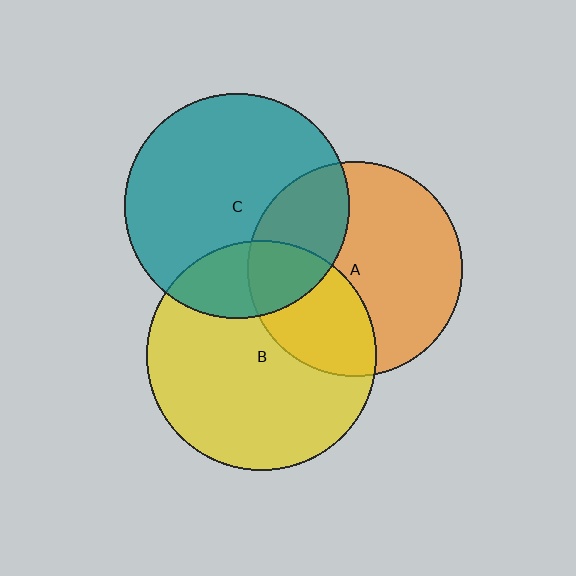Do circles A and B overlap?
Yes.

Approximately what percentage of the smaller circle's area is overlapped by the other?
Approximately 35%.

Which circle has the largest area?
Circle B (yellow).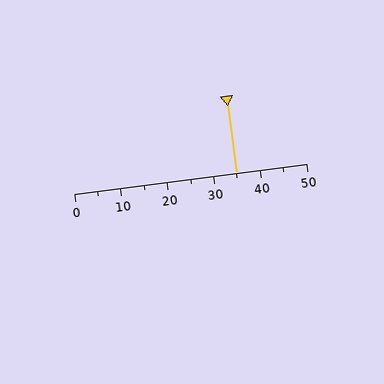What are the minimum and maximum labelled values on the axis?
The axis runs from 0 to 50.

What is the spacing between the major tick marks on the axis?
The major ticks are spaced 10 apart.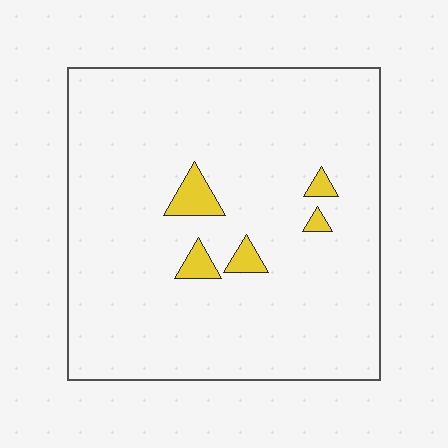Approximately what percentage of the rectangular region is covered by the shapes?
Approximately 5%.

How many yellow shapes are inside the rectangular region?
5.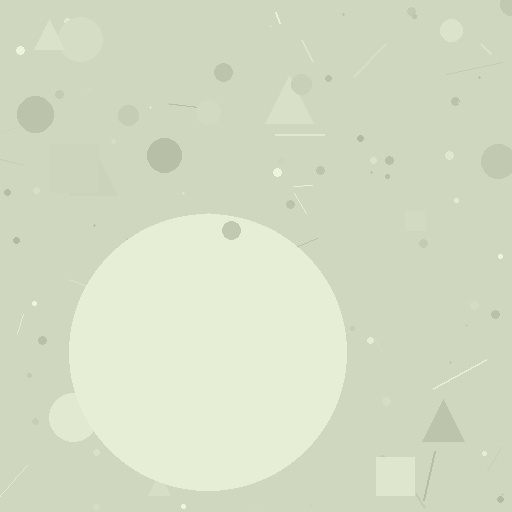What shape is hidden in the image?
A circle is hidden in the image.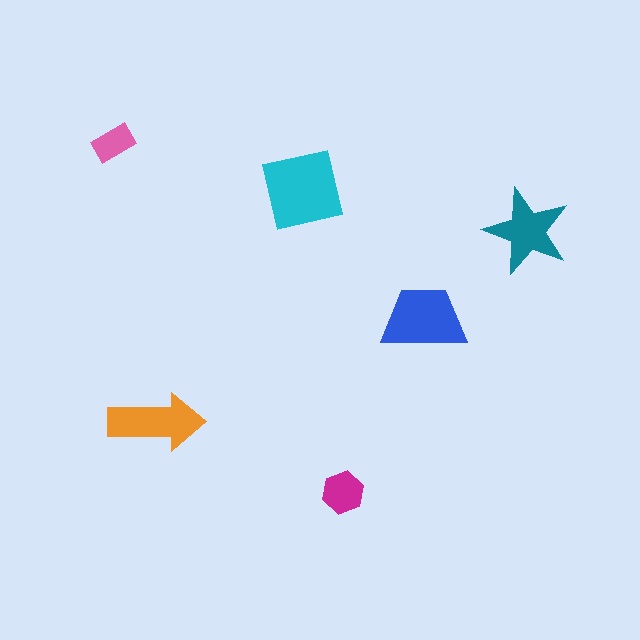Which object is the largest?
The cyan square.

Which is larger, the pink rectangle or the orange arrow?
The orange arrow.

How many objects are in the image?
There are 6 objects in the image.